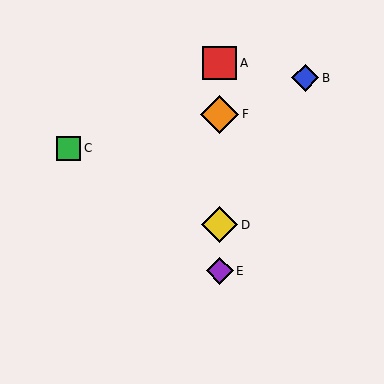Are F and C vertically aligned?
No, F is at x≈220 and C is at x≈68.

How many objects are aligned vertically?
4 objects (A, D, E, F) are aligned vertically.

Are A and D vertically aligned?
Yes, both are at x≈220.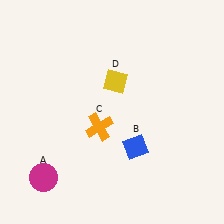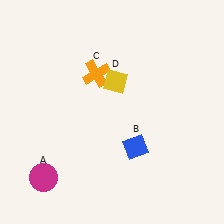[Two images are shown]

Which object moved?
The orange cross (C) moved up.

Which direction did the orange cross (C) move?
The orange cross (C) moved up.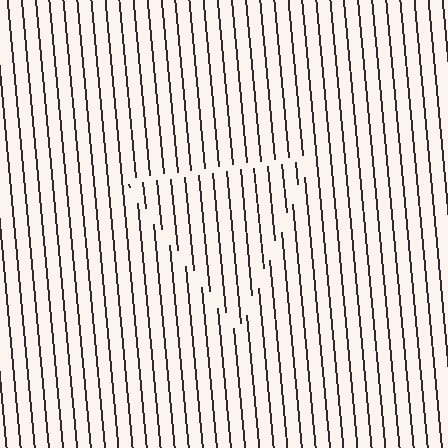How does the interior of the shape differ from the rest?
The interior of the shape contains the same grating, shifted by half a period — the contour is defined by the phase discontinuity where line-ends from the inner and outer gratings abut.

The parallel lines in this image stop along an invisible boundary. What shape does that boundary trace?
An illusory triangle. The interior of the shape contains the same grating, shifted by half a period — the contour is defined by the phase discontinuity where line-ends from the inner and outer gratings abut.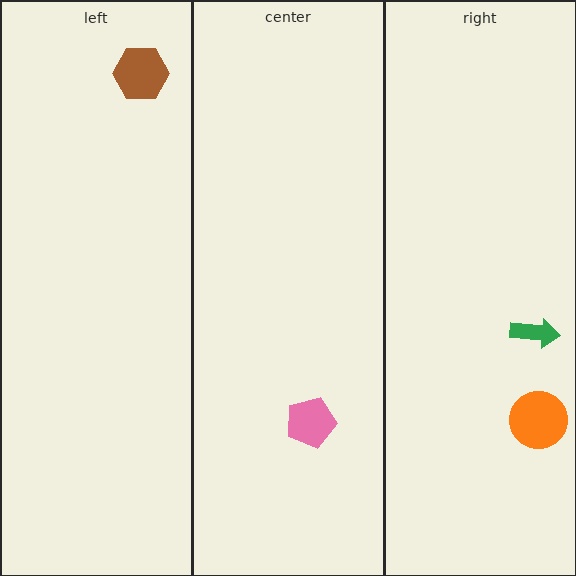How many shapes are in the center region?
1.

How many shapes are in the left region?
1.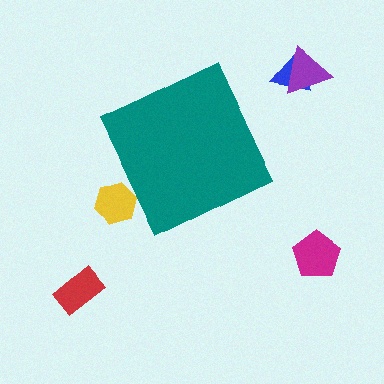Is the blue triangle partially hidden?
No, the blue triangle is fully visible.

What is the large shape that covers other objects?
A teal diamond.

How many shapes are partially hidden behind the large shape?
1 shape is partially hidden.